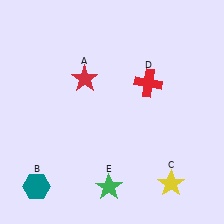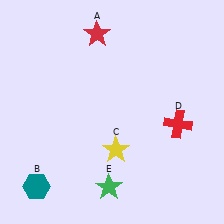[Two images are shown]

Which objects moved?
The objects that moved are: the red star (A), the yellow star (C), the red cross (D).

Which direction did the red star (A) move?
The red star (A) moved up.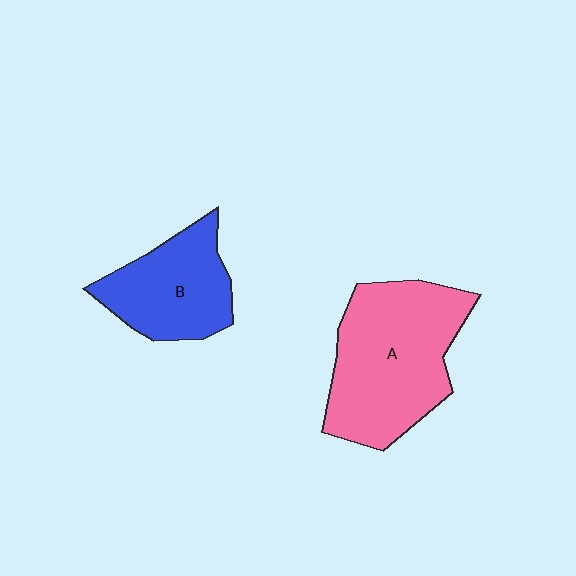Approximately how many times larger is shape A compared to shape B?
Approximately 1.6 times.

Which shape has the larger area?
Shape A (pink).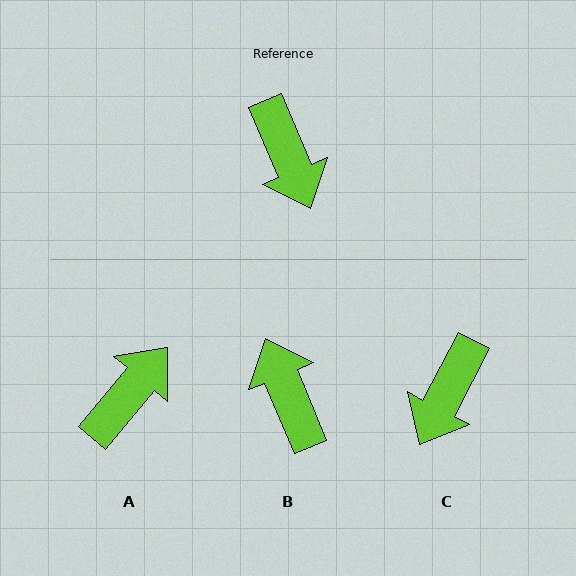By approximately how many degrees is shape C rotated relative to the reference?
Approximately 50 degrees clockwise.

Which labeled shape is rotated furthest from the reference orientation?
B, about 180 degrees away.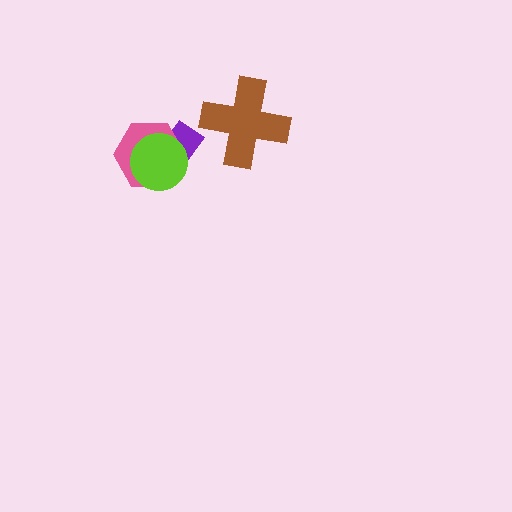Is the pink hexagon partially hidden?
Yes, it is partially covered by another shape.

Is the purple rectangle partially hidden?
Yes, it is partially covered by another shape.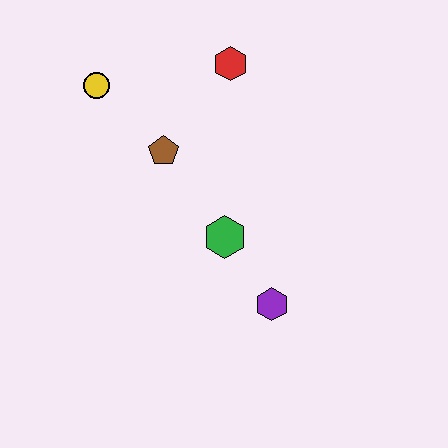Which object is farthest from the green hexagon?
The yellow circle is farthest from the green hexagon.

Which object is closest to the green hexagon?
The purple hexagon is closest to the green hexagon.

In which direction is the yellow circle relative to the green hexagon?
The yellow circle is above the green hexagon.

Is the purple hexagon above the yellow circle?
No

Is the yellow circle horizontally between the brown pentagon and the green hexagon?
No